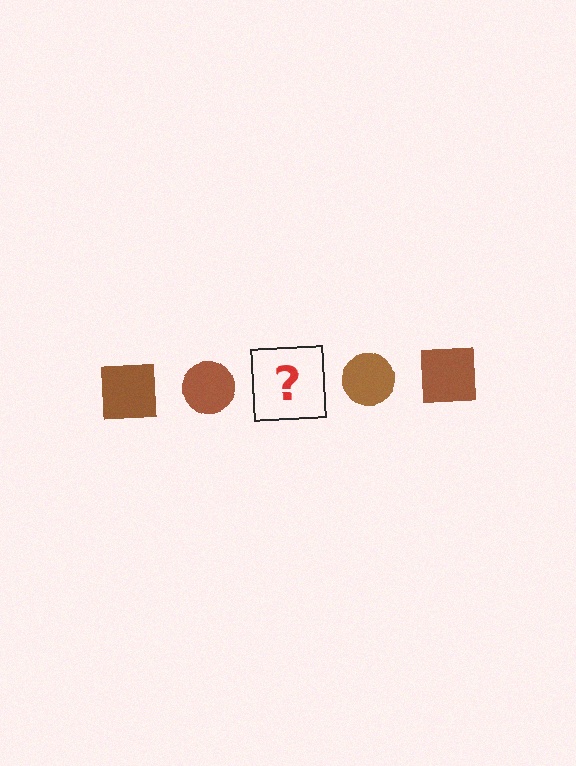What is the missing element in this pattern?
The missing element is a brown square.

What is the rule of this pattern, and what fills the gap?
The rule is that the pattern cycles through square, circle shapes in brown. The gap should be filled with a brown square.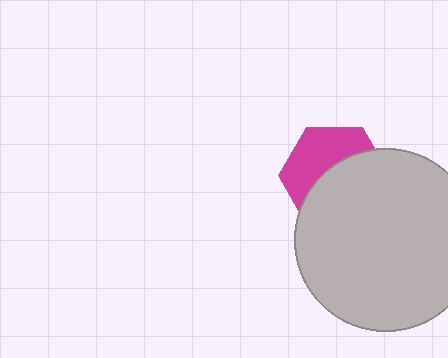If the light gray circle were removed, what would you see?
You would see the complete magenta hexagon.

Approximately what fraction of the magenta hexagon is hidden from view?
Roughly 56% of the magenta hexagon is hidden behind the light gray circle.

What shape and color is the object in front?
The object in front is a light gray circle.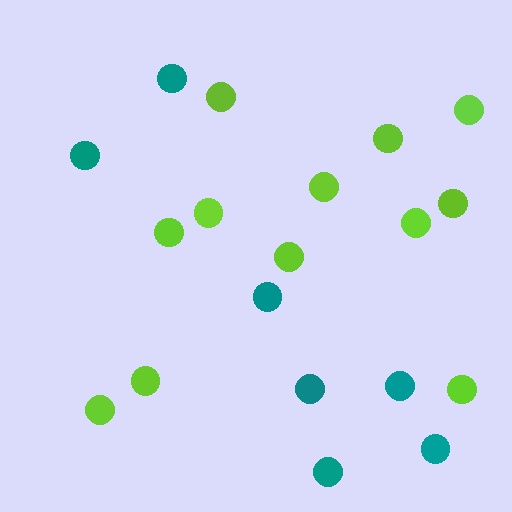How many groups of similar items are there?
There are 2 groups: one group of lime circles (12) and one group of teal circles (7).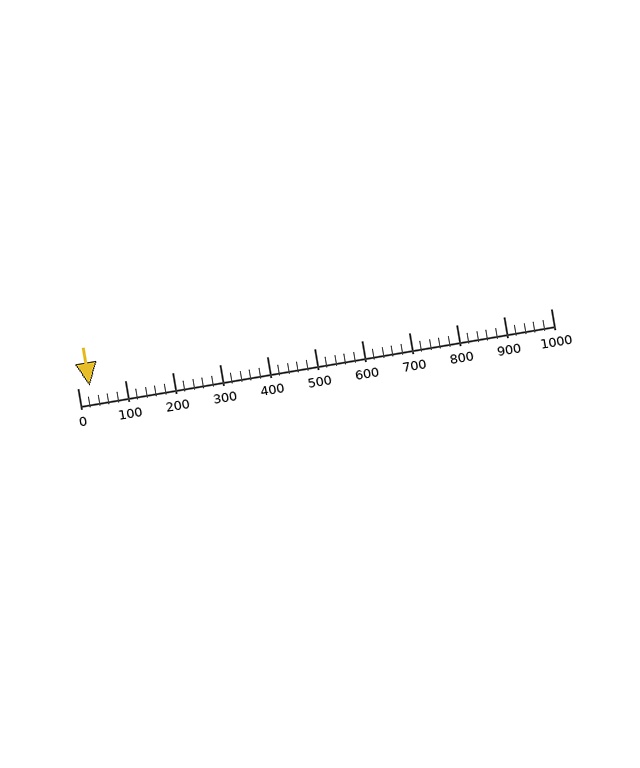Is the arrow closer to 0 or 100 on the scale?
The arrow is closer to 0.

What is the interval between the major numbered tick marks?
The major tick marks are spaced 100 units apart.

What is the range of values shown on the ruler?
The ruler shows values from 0 to 1000.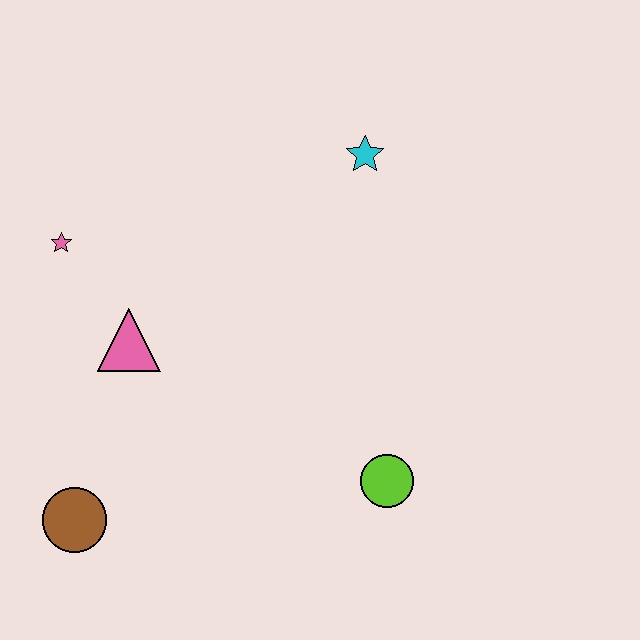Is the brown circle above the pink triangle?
No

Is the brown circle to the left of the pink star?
No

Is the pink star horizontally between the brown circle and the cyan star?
No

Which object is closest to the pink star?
The pink triangle is closest to the pink star.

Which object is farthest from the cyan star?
The brown circle is farthest from the cyan star.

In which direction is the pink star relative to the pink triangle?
The pink star is above the pink triangle.